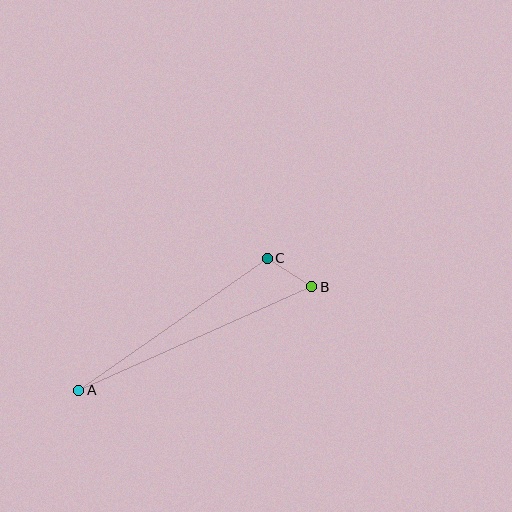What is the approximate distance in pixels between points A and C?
The distance between A and C is approximately 230 pixels.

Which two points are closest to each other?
Points B and C are closest to each other.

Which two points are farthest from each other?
Points A and B are farthest from each other.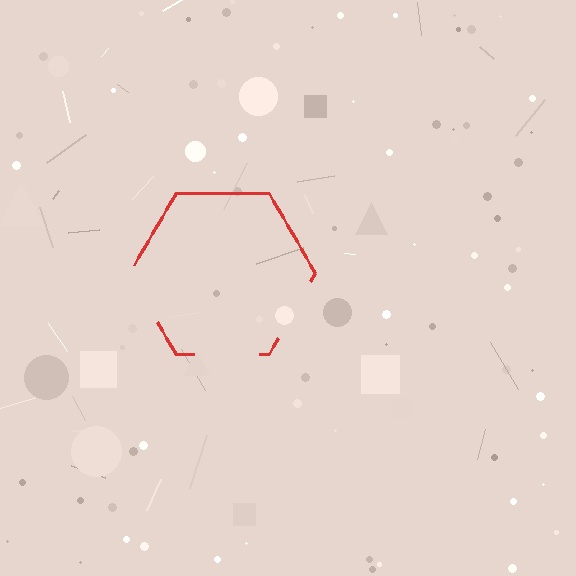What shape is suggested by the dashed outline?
The dashed outline suggests a hexagon.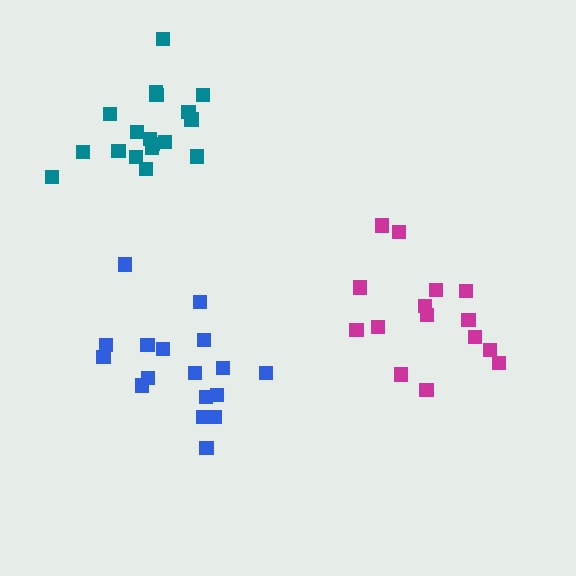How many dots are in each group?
Group 1: 15 dots, Group 2: 18 dots, Group 3: 17 dots (50 total).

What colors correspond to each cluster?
The clusters are colored: magenta, teal, blue.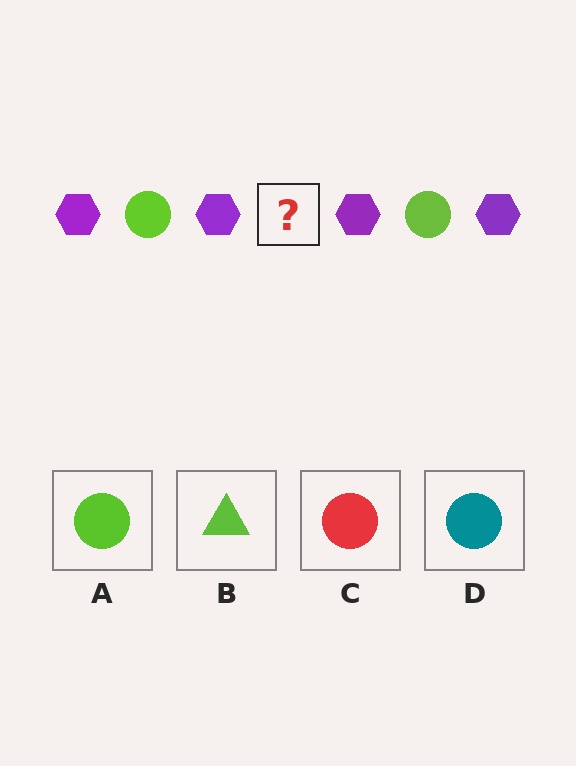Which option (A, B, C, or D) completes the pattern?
A.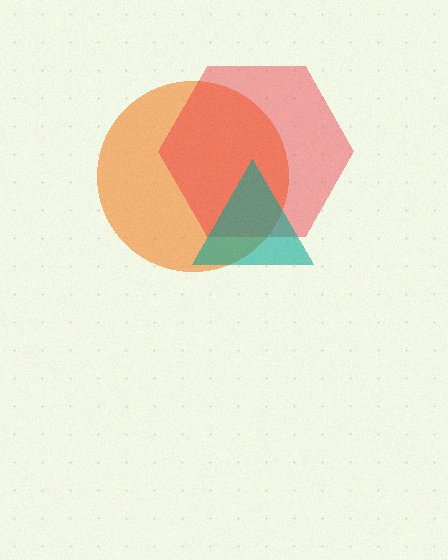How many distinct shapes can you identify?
There are 3 distinct shapes: an orange circle, a red hexagon, a teal triangle.